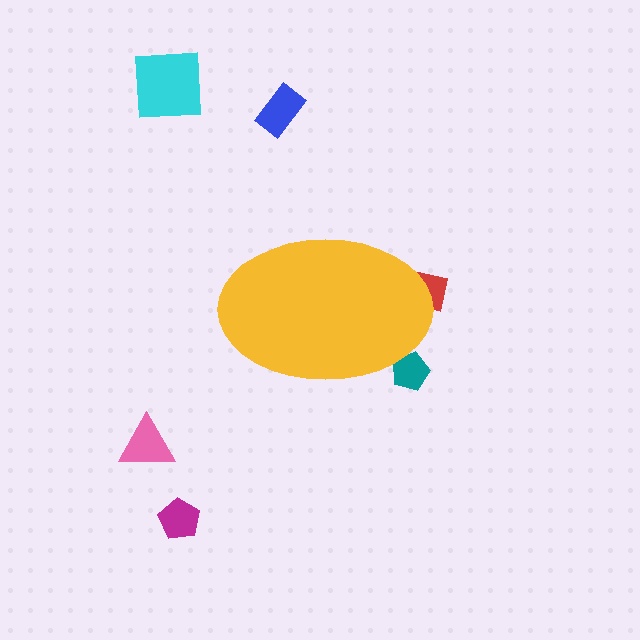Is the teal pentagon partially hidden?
Yes, the teal pentagon is partially hidden behind the yellow ellipse.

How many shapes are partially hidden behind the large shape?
2 shapes are partially hidden.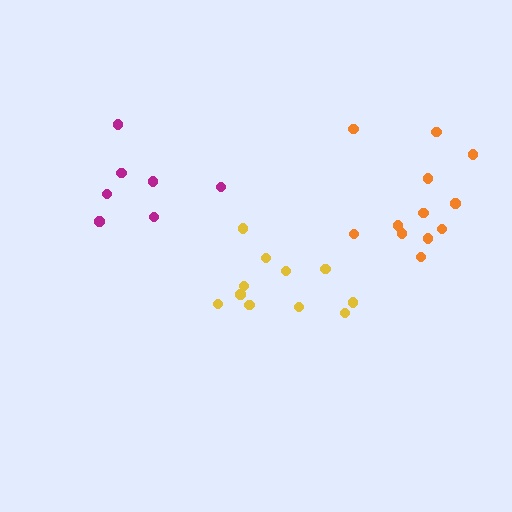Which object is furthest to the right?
The orange cluster is rightmost.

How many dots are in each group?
Group 1: 12 dots, Group 2: 11 dots, Group 3: 7 dots (30 total).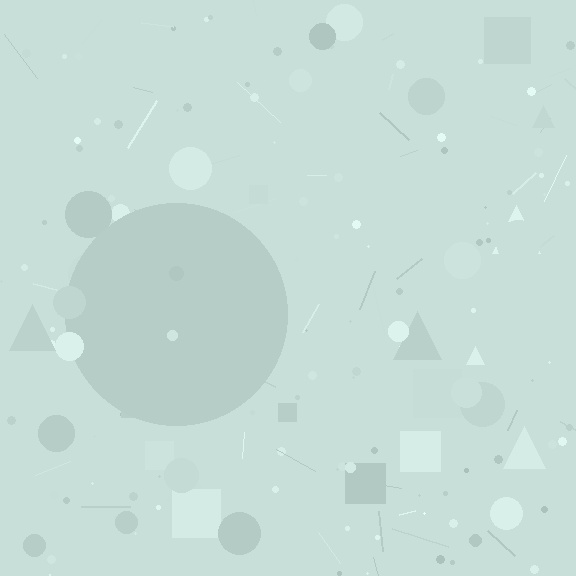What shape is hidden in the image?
A circle is hidden in the image.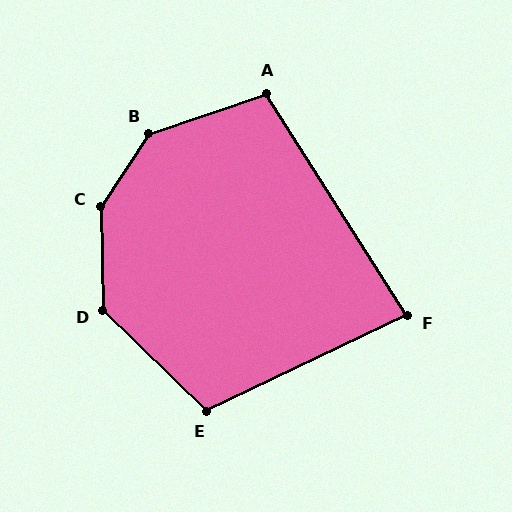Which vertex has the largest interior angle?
C, at approximately 146 degrees.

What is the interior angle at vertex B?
Approximately 142 degrees (obtuse).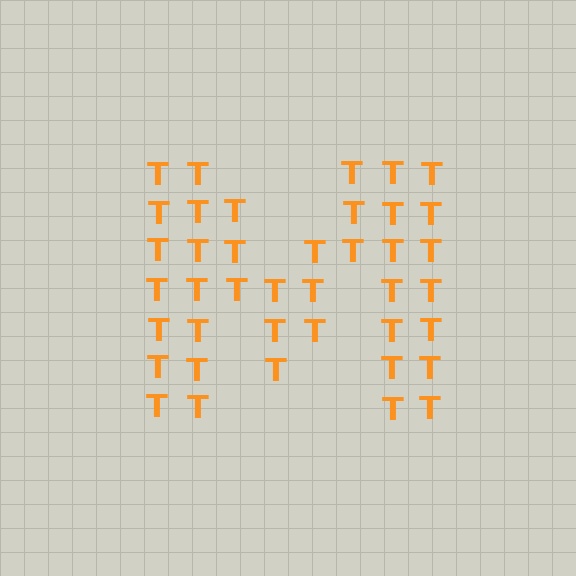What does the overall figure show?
The overall figure shows the letter M.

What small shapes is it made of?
It is made of small letter T's.